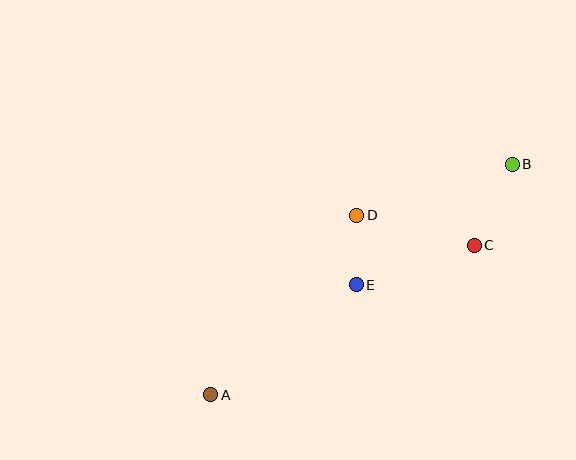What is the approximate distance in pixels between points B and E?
The distance between B and E is approximately 197 pixels.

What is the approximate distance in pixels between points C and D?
The distance between C and D is approximately 121 pixels.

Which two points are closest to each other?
Points D and E are closest to each other.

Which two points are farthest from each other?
Points A and B are farthest from each other.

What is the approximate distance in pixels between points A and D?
The distance between A and D is approximately 231 pixels.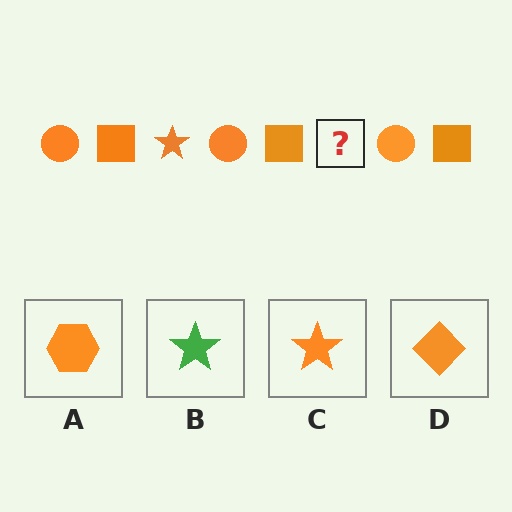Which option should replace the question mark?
Option C.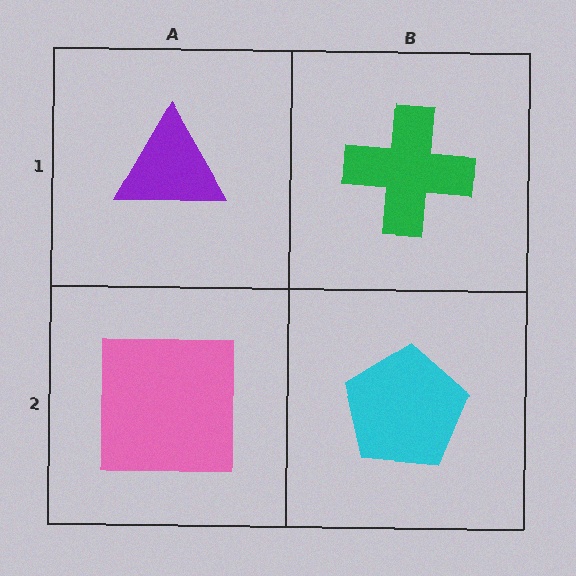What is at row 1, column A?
A purple triangle.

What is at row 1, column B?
A green cross.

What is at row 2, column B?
A cyan pentagon.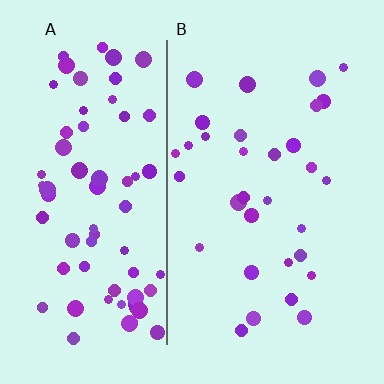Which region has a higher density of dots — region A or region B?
A (the left).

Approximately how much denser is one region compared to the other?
Approximately 2.3× — region A over region B.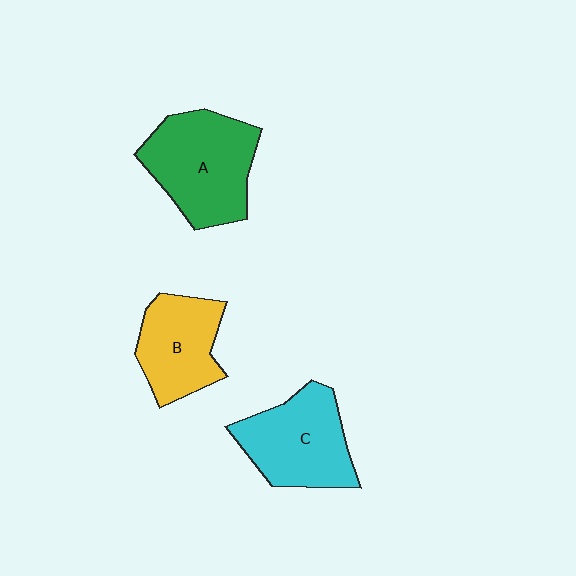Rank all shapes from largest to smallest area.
From largest to smallest: A (green), C (cyan), B (yellow).